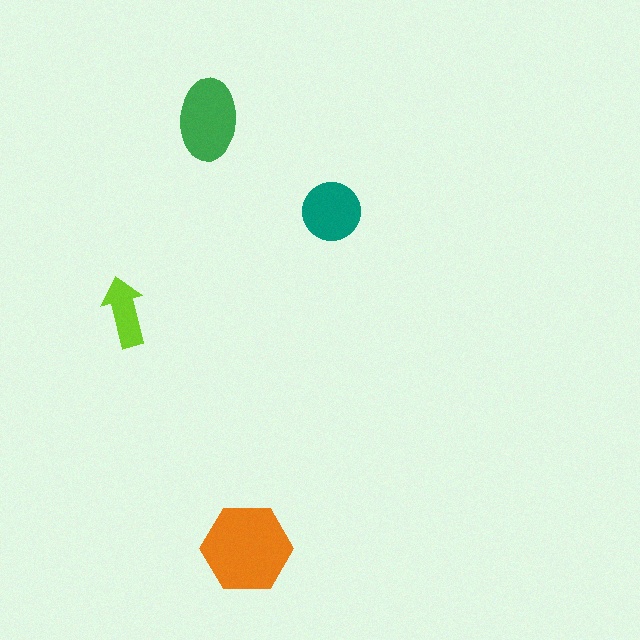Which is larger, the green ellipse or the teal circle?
The green ellipse.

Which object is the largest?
The orange hexagon.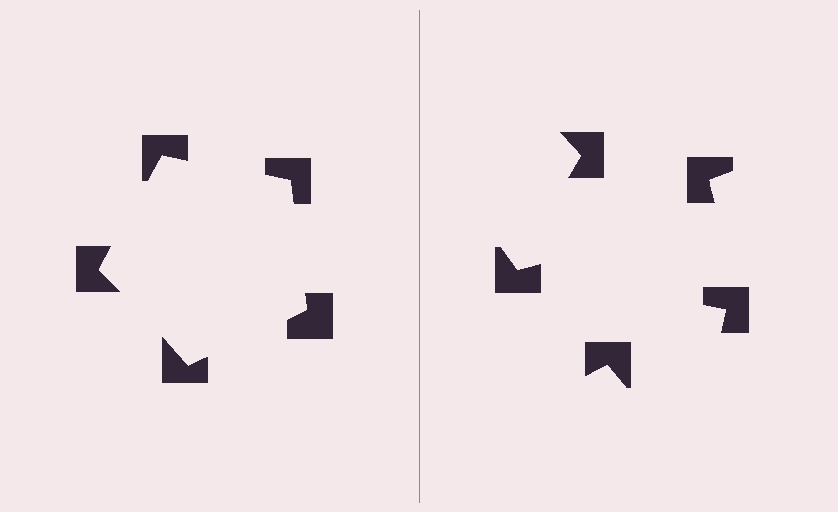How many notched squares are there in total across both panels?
10 — 5 on each side.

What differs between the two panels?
The notched squares are positioned identically on both sides; only the wedge orientations differ. On the left they align to a pentagon; on the right they are misaligned.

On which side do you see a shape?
An illusory pentagon appears on the left side. On the right side the wedge cuts are rotated, so no coherent shape forms.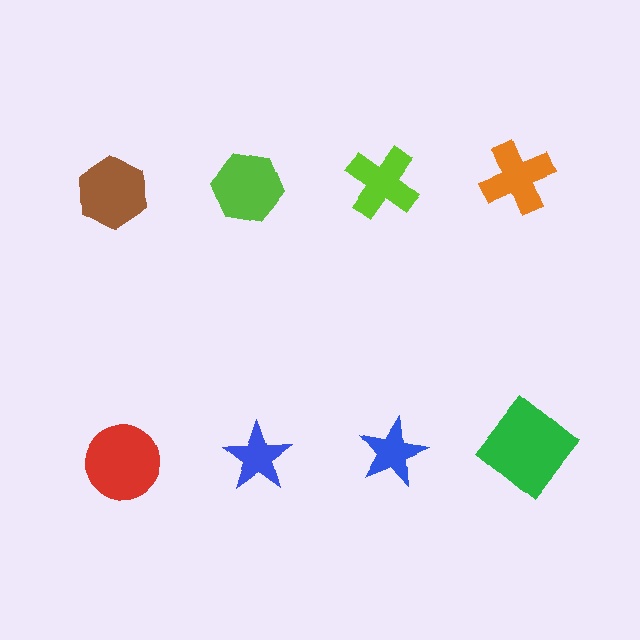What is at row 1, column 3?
A lime cross.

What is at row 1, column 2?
A lime hexagon.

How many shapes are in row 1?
4 shapes.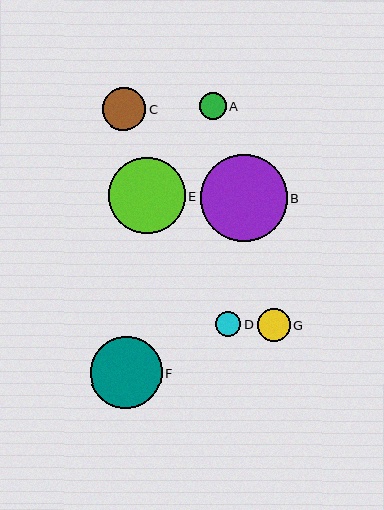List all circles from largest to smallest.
From largest to smallest: B, E, F, C, G, A, D.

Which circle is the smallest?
Circle D is the smallest with a size of approximately 25 pixels.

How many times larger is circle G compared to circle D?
Circle G is approximately 1.3 times the size of circle D.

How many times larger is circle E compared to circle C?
Circle E is approximately 1.8 times the size of circle C.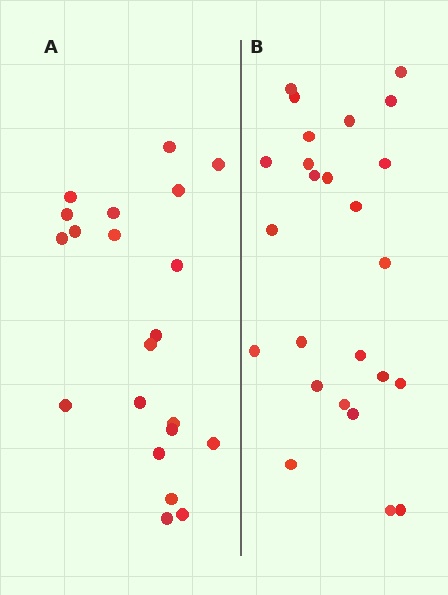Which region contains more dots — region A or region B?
Region B (the right region) has more dots.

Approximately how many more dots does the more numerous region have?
Region B has about 4 more dots than region A.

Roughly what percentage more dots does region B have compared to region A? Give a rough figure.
About 20% more.